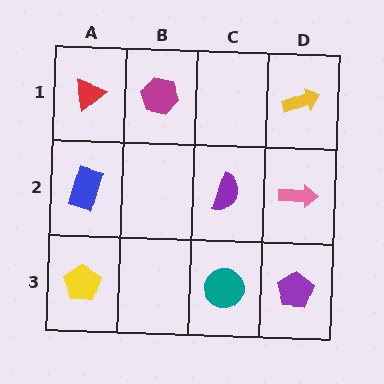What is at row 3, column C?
A teal circle.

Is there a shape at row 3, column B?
No, that cell is empty.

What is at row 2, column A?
A blue rectangle.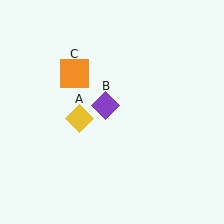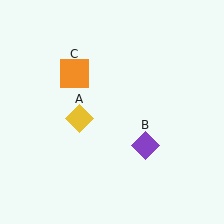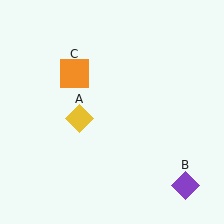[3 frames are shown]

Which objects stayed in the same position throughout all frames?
Yellow diamond (object A) and orange square (object C) remained stationary.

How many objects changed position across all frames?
1 object changed position: purple diamond (object B).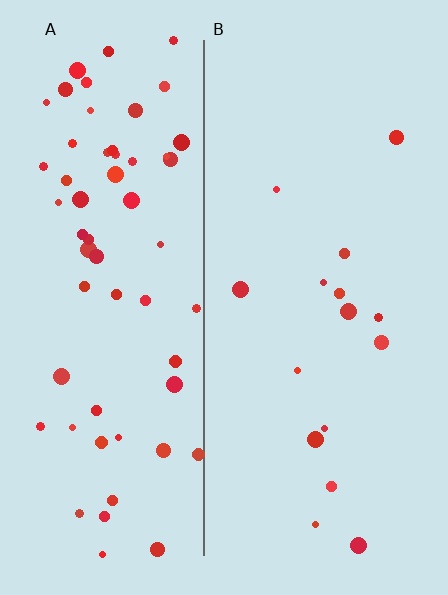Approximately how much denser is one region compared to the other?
Approximately 3.9× — region A over region B.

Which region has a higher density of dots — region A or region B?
A (the left).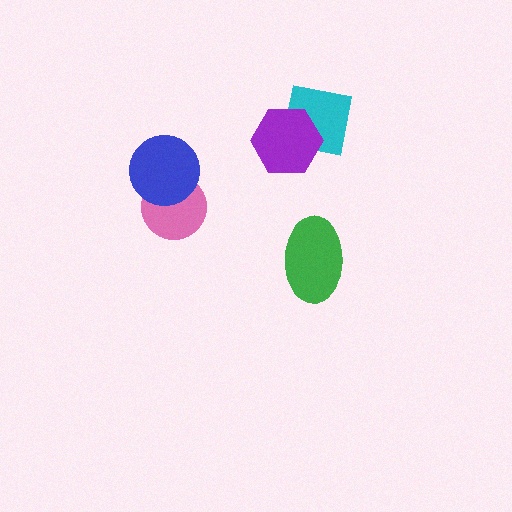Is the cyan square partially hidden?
Yes, it is partially covered by another shape.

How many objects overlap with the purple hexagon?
1 object overlaps with the purple hexagon.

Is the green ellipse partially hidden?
No, no other shape covers it.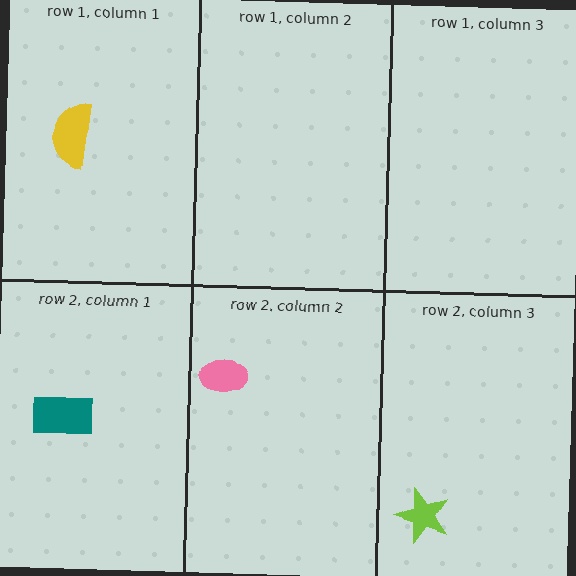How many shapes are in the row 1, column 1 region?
1.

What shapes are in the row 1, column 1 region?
The yellow semicircle.